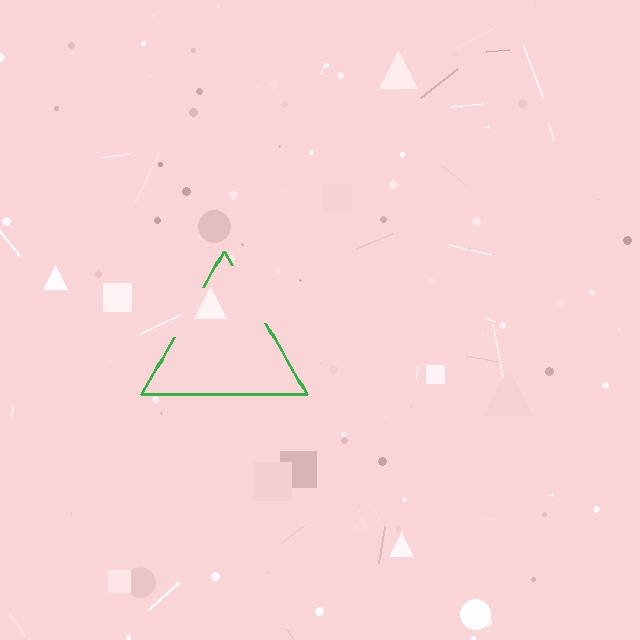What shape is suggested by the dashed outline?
The dashed outline suggests a triangle.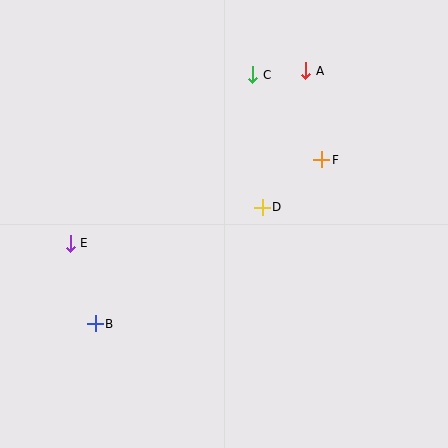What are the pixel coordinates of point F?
Point F is at (322, 160).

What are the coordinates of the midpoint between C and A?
The midpoint between C and A is at (279, 73).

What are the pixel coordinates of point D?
Point D is at (262, 208).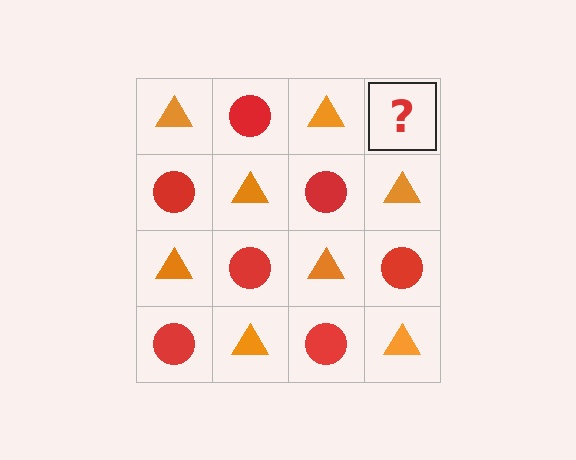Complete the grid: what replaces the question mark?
The question mark should be replaced with a red circle.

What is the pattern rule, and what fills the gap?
The rule is that it alternates orange triangle and red circle in a checkerboard pattern. The gap should be filled with a red circle.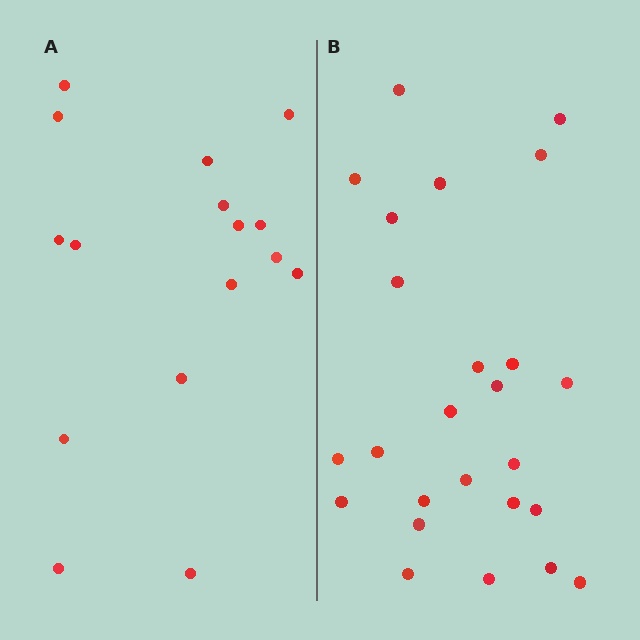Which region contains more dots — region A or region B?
Region B (the right region) has more dots.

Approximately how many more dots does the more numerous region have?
Region B has roughly 8 or so more dots than region A.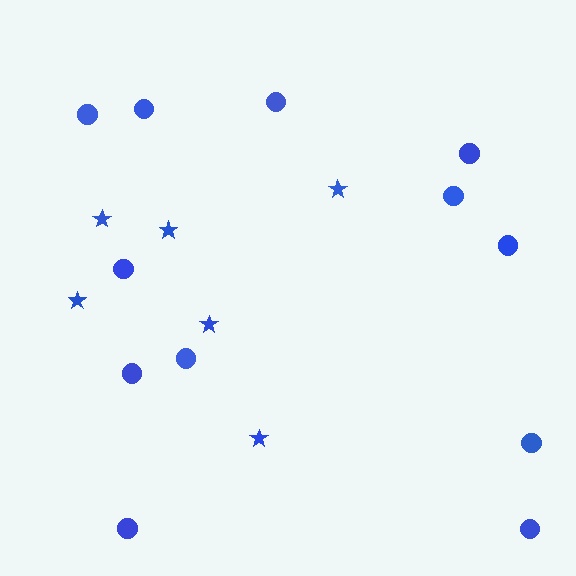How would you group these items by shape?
There are 2 groups: one group of circles (12) and one group of stars (6).